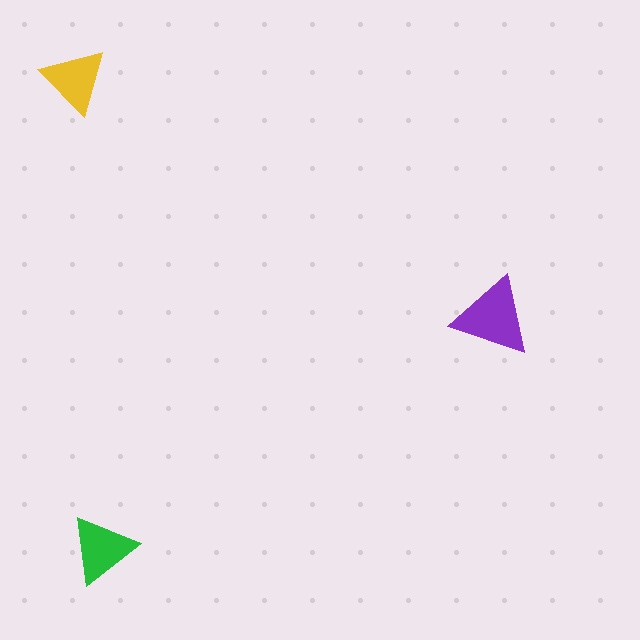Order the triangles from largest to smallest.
the purple one, the green one, the yellow one.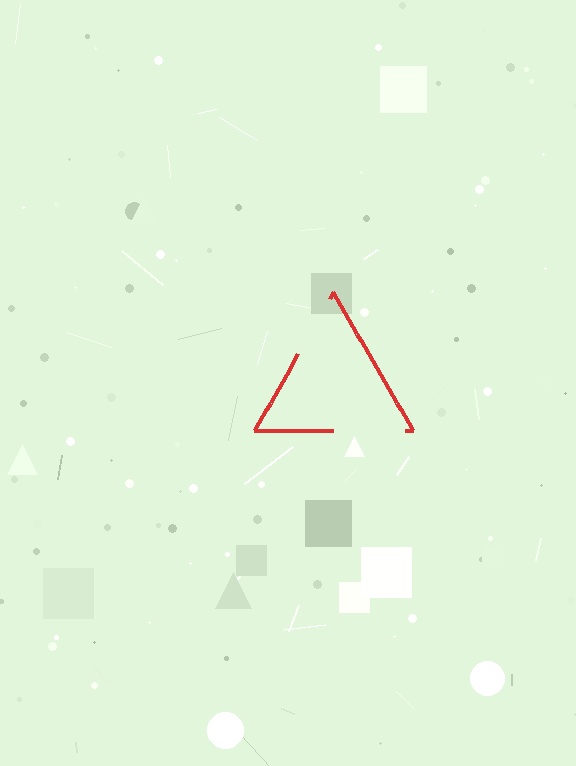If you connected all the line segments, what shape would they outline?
They would outline a triangle.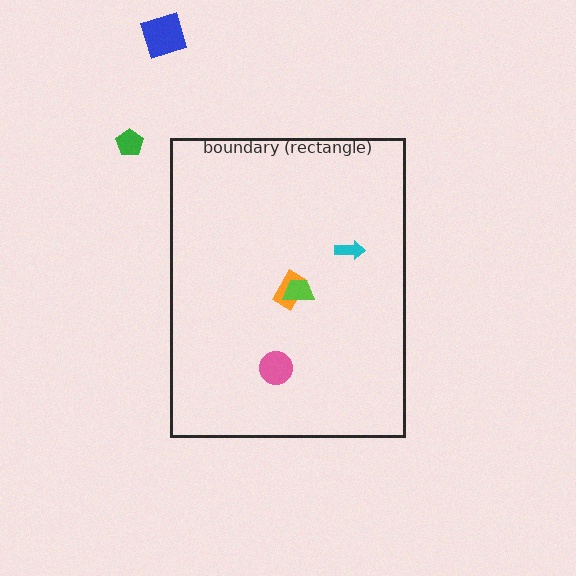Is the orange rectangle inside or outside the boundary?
Inside.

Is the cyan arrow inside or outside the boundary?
Inside.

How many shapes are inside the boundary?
4 inside, 2 outside.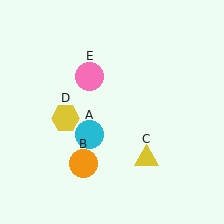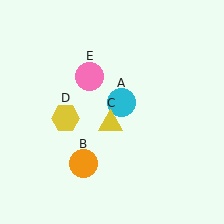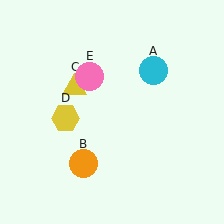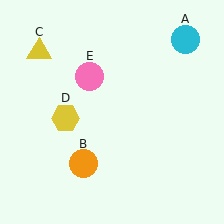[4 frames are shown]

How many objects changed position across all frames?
2 objects changed position: cyan circle (object A), yellow triangle (object C).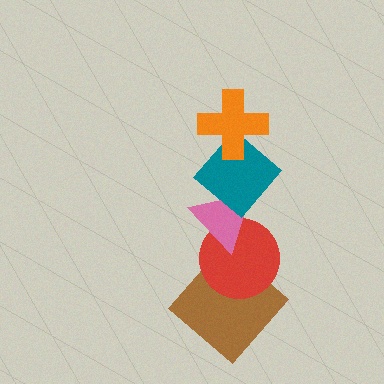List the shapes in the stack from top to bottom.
From top to bottom: the orange cross, the teal diamond, the pink triangle, the red circle, the brown diamond.